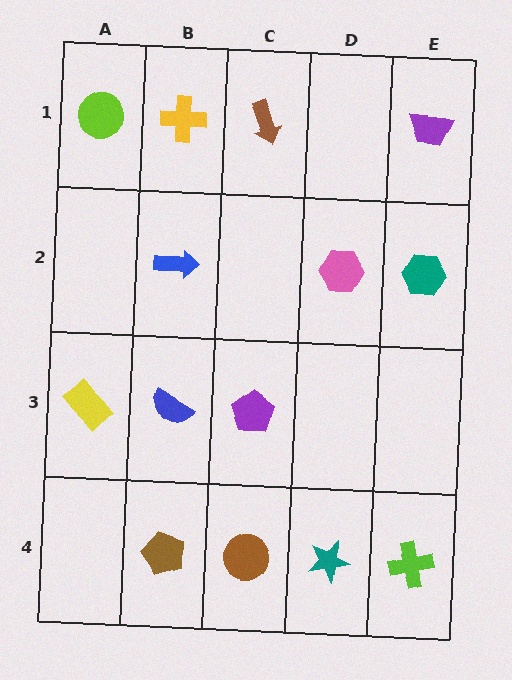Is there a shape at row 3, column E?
No, that cell is empty.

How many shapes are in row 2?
3 shapes.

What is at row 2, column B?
A blue arrow.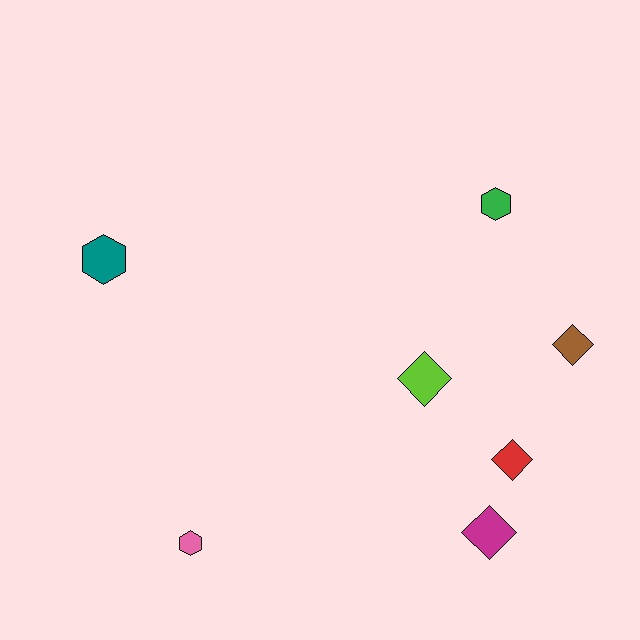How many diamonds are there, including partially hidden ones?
There are 4 diamonds.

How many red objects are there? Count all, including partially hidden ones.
There is 1 red object.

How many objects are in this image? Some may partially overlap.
There are 7 objects.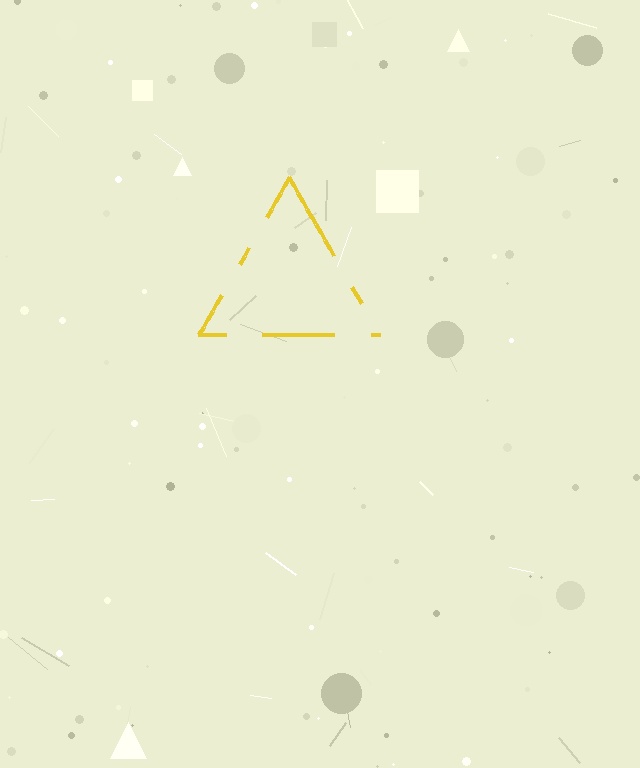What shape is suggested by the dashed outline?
The dashed outline suggests a triangle.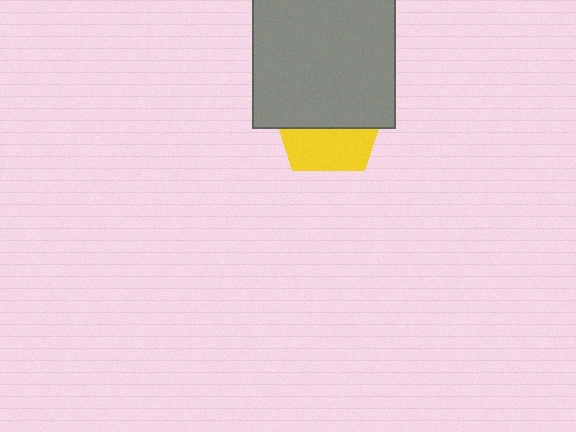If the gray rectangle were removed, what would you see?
You would see the complete yellow pentagon.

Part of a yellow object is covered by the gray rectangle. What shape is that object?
It is a pentagon.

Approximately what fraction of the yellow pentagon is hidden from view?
Roughly 61% of the yellow pentagon is hidden behind the gray rectangle.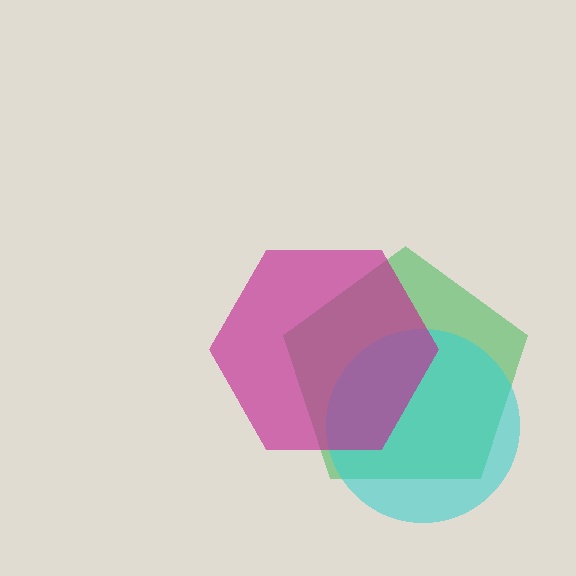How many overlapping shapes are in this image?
There are 3 overlapping shapes in the image.